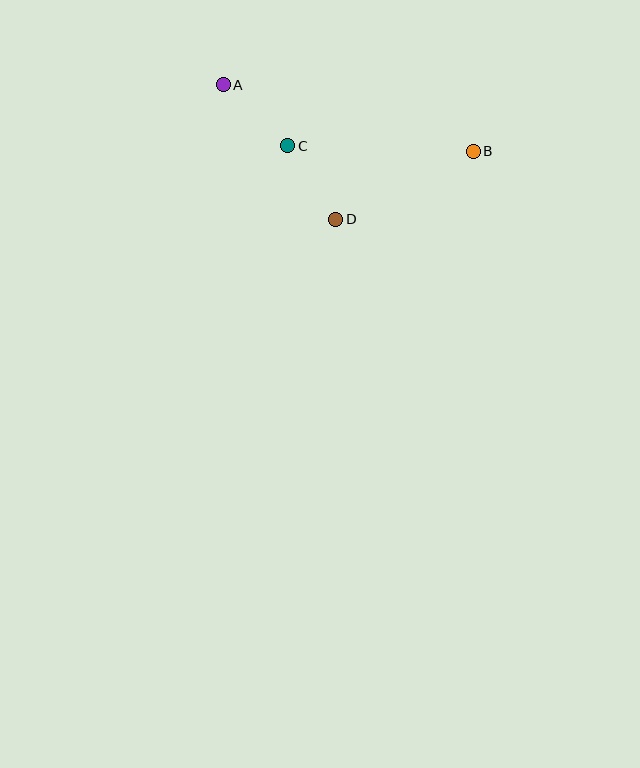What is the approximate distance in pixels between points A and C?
The distance between A and C is approximately 88 pixels.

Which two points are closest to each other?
Points C and D are closest to each other.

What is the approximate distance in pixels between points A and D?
The distance between A and D is approximately 175 pixels.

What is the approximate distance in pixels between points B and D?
The distance between B and D is approximately 153 pixels.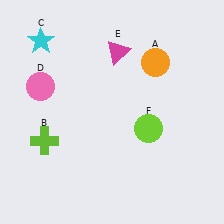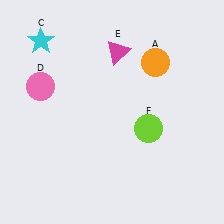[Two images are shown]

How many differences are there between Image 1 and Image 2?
There is 1 difference between the two images.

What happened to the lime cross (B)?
The lime cross (B) was removed in Image 2. It was in the bottom-left area of Image 1.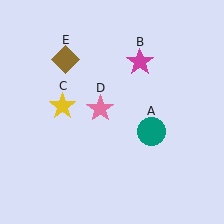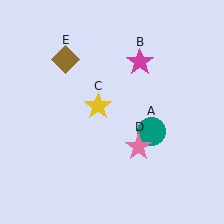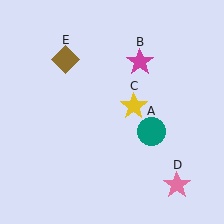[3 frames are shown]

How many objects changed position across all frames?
2 objects changed position: yellow star (object C), pink star (object D).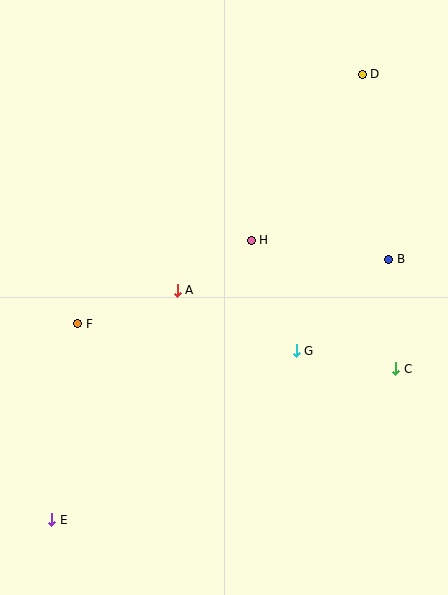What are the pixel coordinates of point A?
Point A is at (177, 290).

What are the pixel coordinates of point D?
Point D is at (362, 74).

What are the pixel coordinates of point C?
Point C is at (396, 369).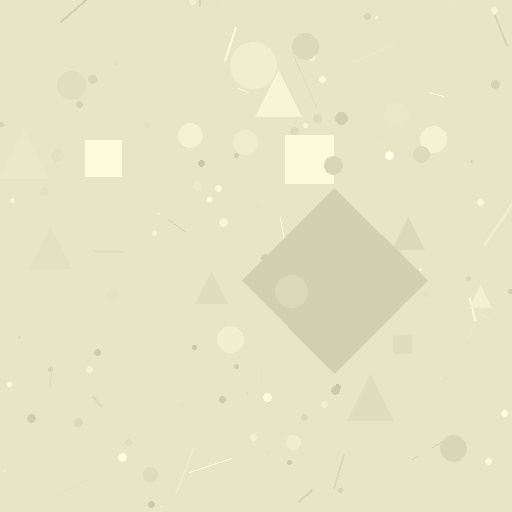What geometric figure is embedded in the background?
A diamond is embedded in the background.